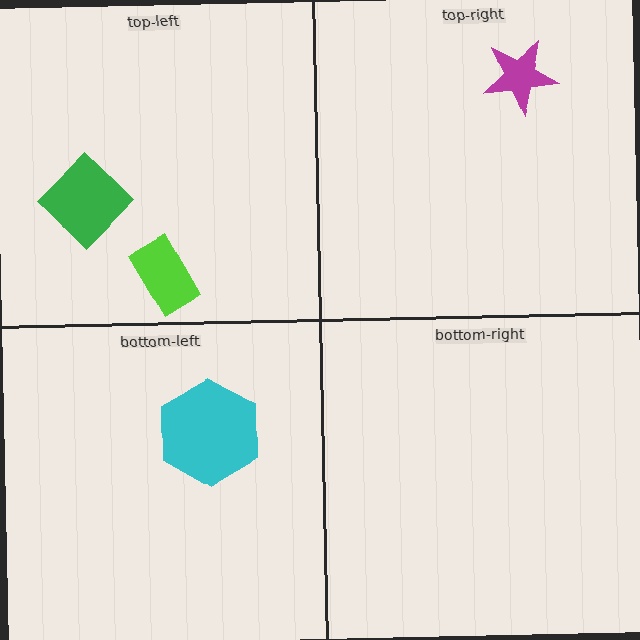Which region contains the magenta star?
The top-right region.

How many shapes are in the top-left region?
2.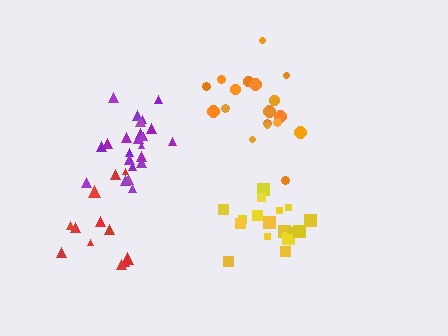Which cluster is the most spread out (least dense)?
Red.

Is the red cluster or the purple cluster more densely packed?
Purple.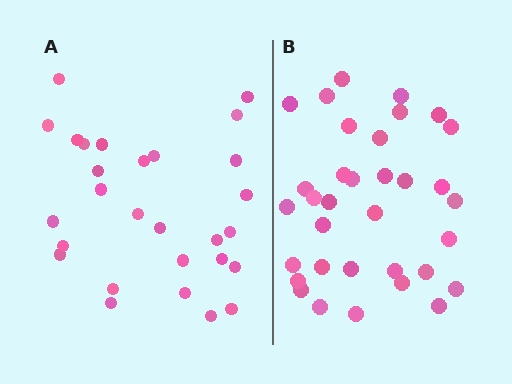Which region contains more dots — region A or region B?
Region B (the right region) has more dots.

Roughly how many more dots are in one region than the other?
Region B has about 6 more dots than region A.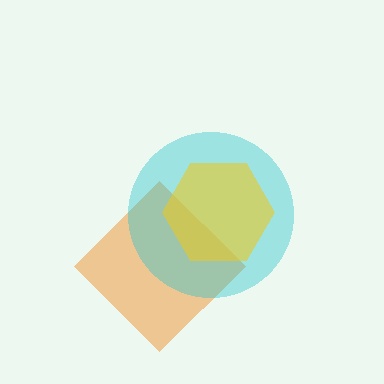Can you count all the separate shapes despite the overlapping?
Yes, there are 3 separate shapes.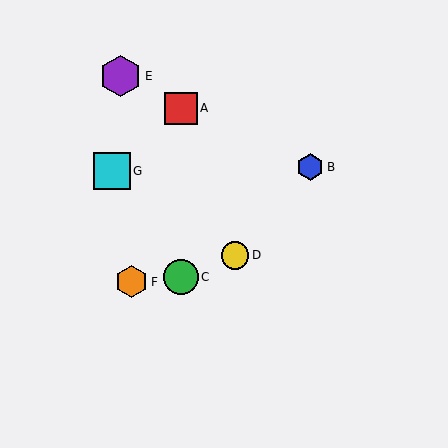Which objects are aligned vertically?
Objects A, C are aligned vertically.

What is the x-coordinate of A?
Object A is at x≈181.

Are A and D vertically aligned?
No, A is at x≈181 and D is at x≈235.